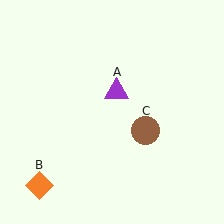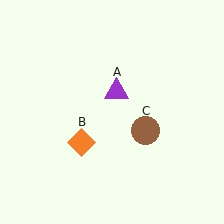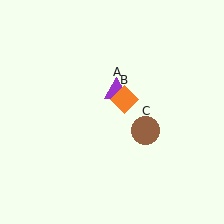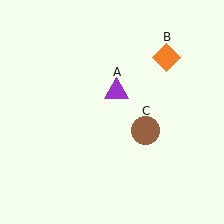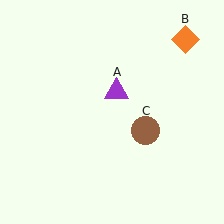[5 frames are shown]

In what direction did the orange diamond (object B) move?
The orange diamond (object B) moved up and to the right.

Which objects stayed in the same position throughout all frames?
Purple triangle (object A) and brown circle (object C) remained stationary.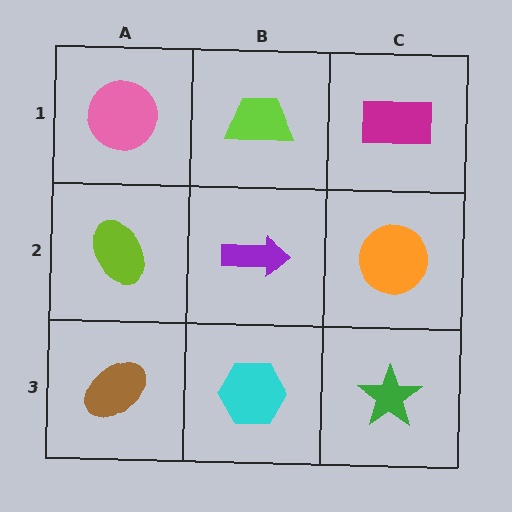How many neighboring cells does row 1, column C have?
2.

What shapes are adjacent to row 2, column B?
A lime trapezoid (row 1, column B), a cyan hexagon (row 3, column B), a lime ellipse (row 2, column A), an orange circle (row 2, column C).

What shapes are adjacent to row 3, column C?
An orange circle (row 2, column C), a cyan hexagon (row 3, column B).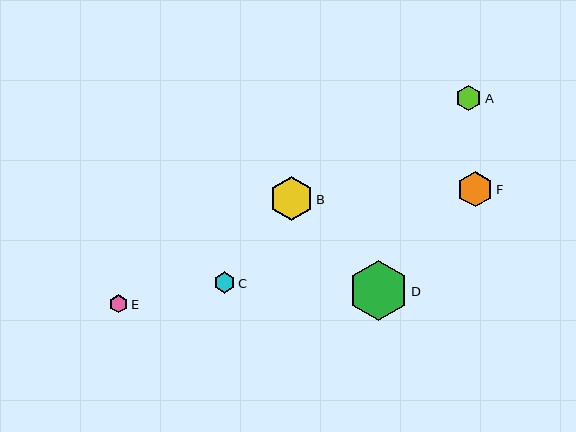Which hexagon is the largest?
Hexagon D is the largest with a size of approximately 59 pixels.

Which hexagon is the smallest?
Hexagon E is the smallest with a size of approximately 18 pixels.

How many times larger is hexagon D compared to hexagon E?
Hexagon D is approximately 3.3 times the size of hexagon E.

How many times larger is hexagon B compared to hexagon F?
Hexagon B is approximately 1.3 times the size of hexagon F.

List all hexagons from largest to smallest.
From largest to smallest: D, B, F, A, C, E.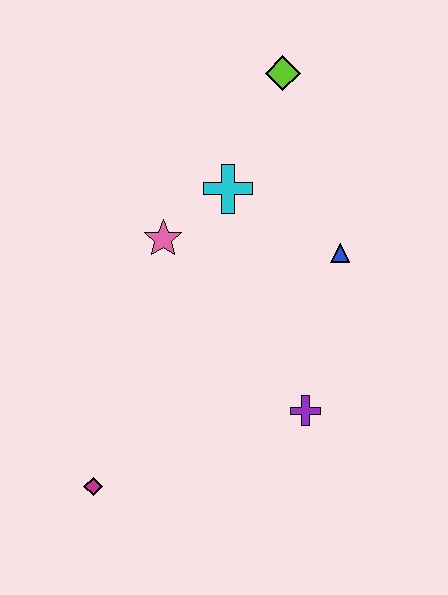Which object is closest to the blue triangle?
The cyan cross is closest to the blue triangle.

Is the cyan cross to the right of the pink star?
Yes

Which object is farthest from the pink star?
The magenta diamond is farthest from the pink star.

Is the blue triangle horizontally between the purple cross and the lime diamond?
No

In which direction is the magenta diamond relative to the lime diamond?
The magenta diamond is below the lime diamond.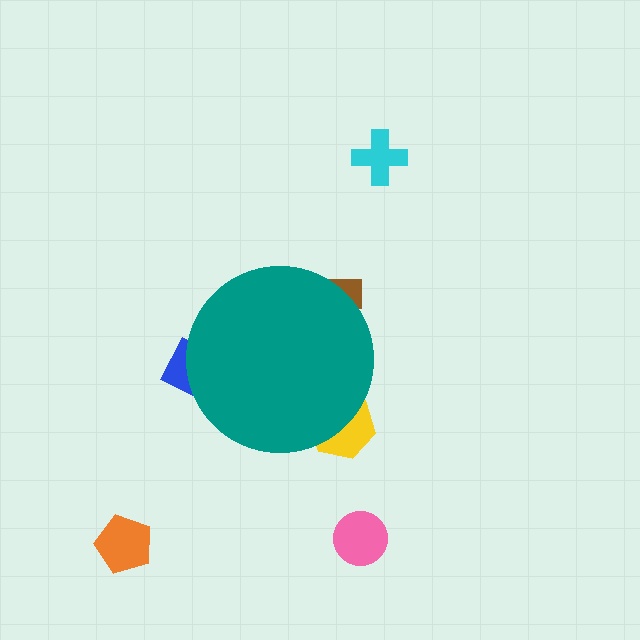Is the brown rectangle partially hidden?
Yes, the brown rectangle is partially hidden behind the teal circle.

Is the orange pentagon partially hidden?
No, the orange pentagon is fully visible.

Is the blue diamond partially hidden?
Yes, the blue diamond is partially hidden behind the teal circle.